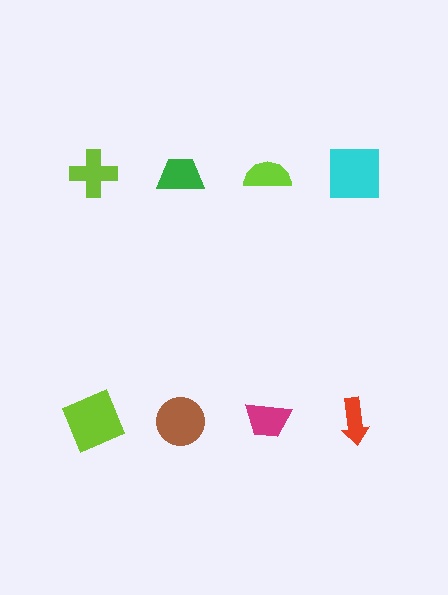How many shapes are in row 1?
4 shapes.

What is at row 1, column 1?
A lime cross.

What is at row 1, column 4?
A cyan square.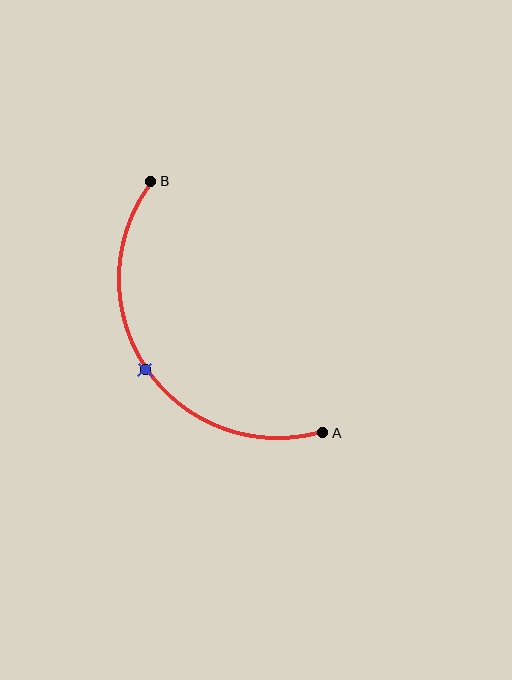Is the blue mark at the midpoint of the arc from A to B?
Yes. The blue mark lies on the arc at equal arc-length from both A and B — it is the arc midpoint.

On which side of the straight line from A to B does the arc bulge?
The arc bulges below and to the left of the straight line connecting A and B.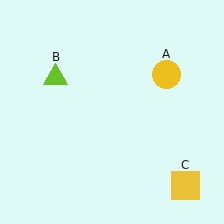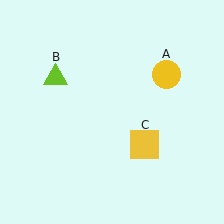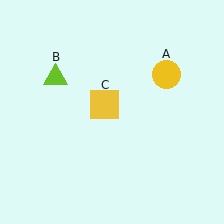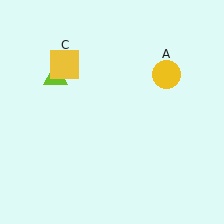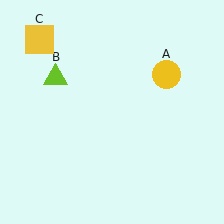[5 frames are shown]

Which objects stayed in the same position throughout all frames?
Yellow circle (object A) and lime triangle (object B) remained stationary.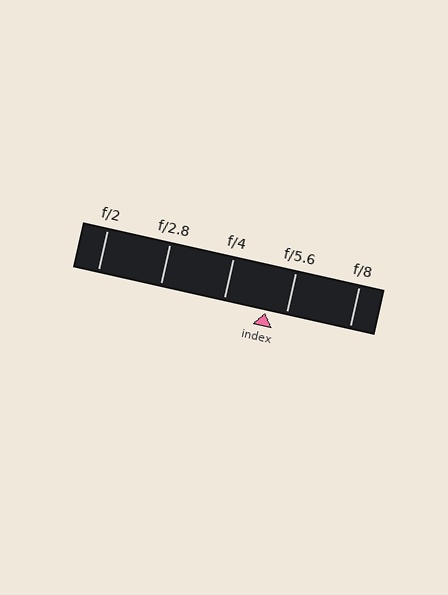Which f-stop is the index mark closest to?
The index mark is closest to f/5.6.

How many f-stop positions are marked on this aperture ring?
There are 5 f-stop positions marked.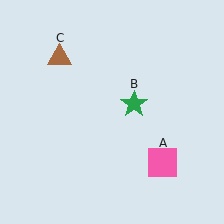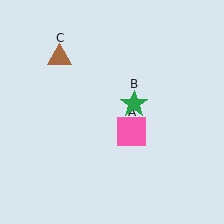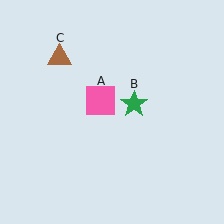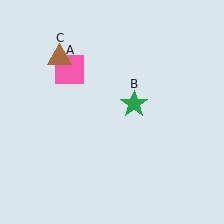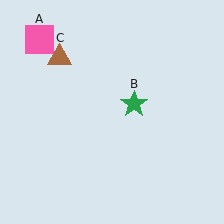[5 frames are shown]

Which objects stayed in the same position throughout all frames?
Green star (object B) and brown triangle (object C) remained stationary.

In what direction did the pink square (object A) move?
The pink square (object A) moved up and to the left.